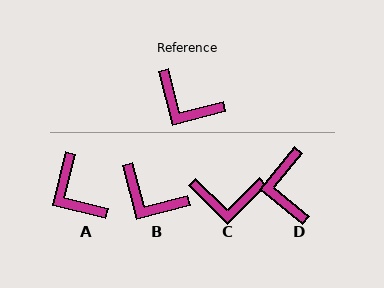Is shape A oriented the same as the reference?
No, it is off by about 28 degrees.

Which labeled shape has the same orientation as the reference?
B.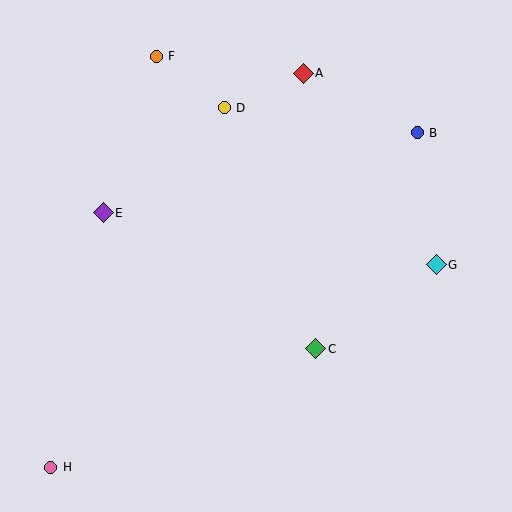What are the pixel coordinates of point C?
Point C is at (315, 349).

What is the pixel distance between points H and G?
The distance between H and G is 435 pixels.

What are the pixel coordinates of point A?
Point A is at (303, 73).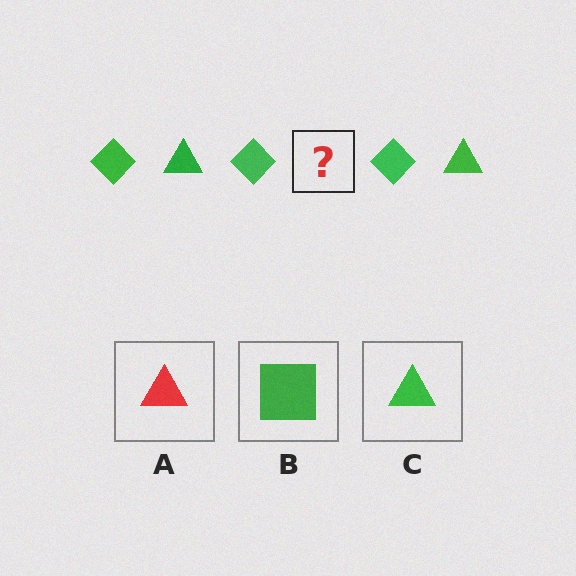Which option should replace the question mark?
Option C.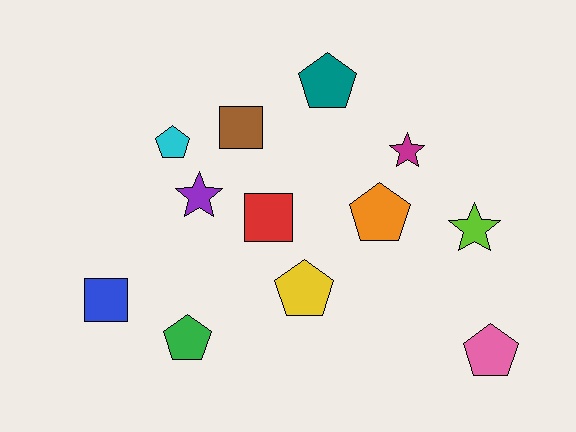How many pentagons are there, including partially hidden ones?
There are 6 pentagons.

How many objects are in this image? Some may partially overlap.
There are 12 objects.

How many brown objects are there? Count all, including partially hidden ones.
There is 1 brown object.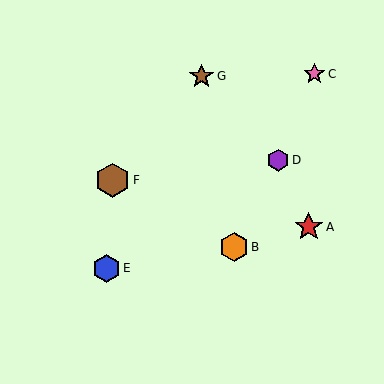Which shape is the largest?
The brown hexagon (labeled F) is the largest.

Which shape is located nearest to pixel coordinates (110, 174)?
The brown hexagon (labeled F) at (113, 180) is nearest to that location.